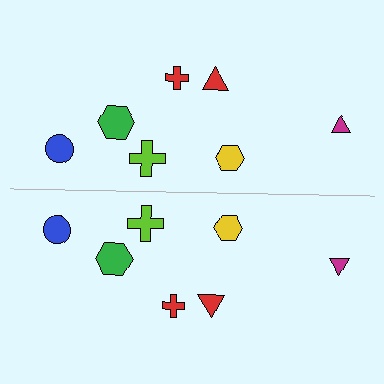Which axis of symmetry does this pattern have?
The pattern has a horizontal axis of symmetry running through the center of the image.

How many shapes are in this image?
There are 14 shapes in this image.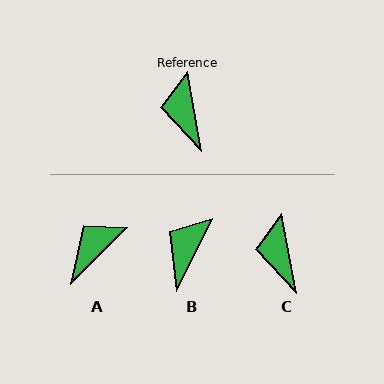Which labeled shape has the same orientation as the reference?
C.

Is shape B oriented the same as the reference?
No, it is off by about 36 degrees.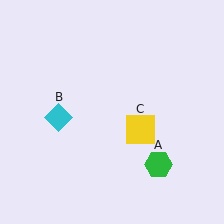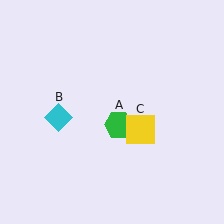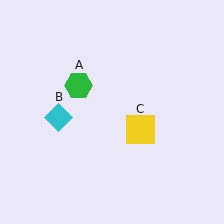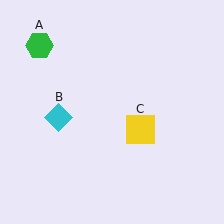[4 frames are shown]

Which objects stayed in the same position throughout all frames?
Cyan diamond (object B) and yellow square (object C) remained stationary.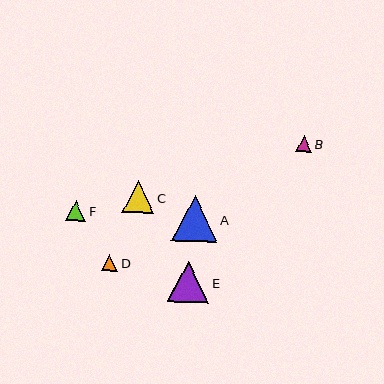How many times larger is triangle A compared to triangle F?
Triangle A is approximately 2.3 times the size of triangle F.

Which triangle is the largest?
Triangle A is the largest with a size of approximately 46 pixels.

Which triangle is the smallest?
Triangle B is the smallest with a size of approximately 16 pixels.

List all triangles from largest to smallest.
From largest to smallest: A, E, C, F, D, B.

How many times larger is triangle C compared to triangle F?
Triangle C is approximately 1.6 times the size of triangle F.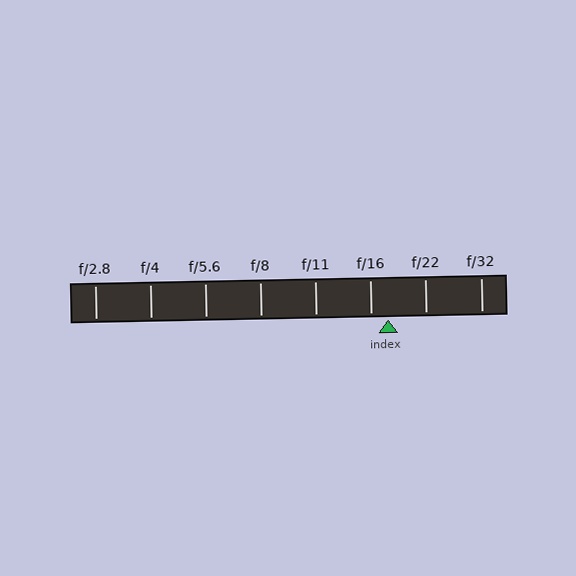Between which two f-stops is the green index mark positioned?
The index mark is between f/16 and f/22.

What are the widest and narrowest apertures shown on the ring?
The widest aperture shown is f/2.8 and the narrowest is f/32.